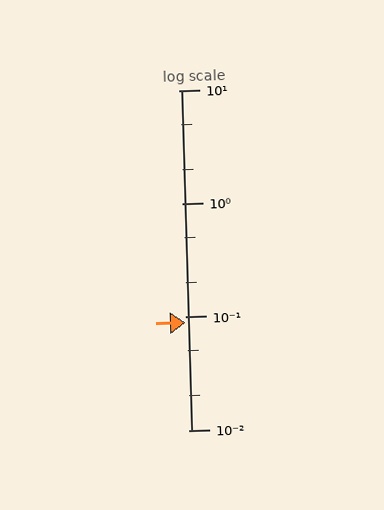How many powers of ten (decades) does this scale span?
The scale spans 3 decades, from 0.01 to 10.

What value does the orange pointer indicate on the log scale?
The pointer indicates approximately 0.089.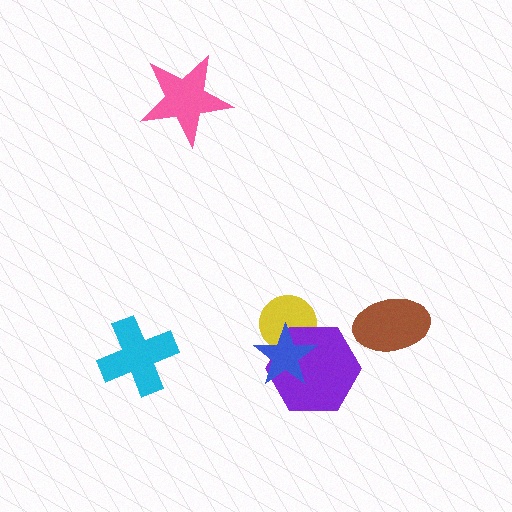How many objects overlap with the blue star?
2 objects overlap with the blue star.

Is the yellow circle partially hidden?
Yes, it is partially covered by another shape.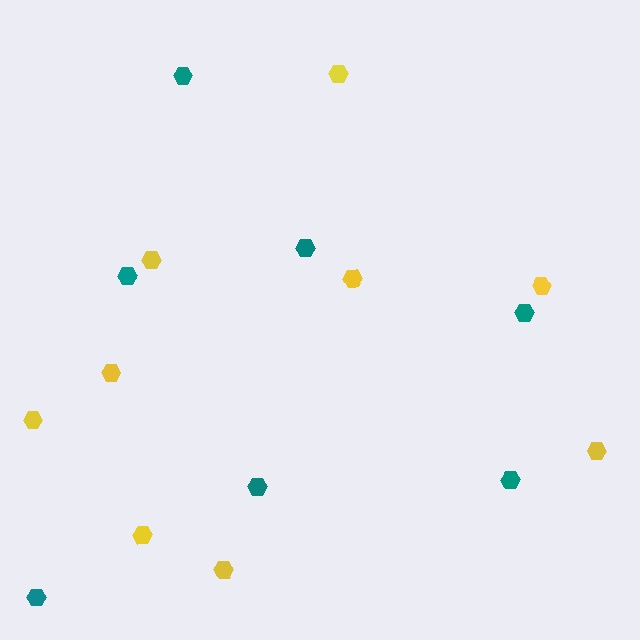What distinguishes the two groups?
There are 2 groups: one group of yellow hexagons (9) and one group of teal hexagons (7).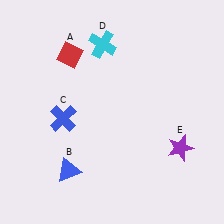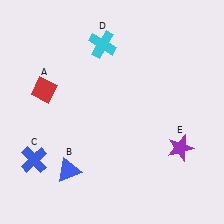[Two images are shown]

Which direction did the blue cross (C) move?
The blue cross (C) moved down.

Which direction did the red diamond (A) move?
The red diamond (A) moved down.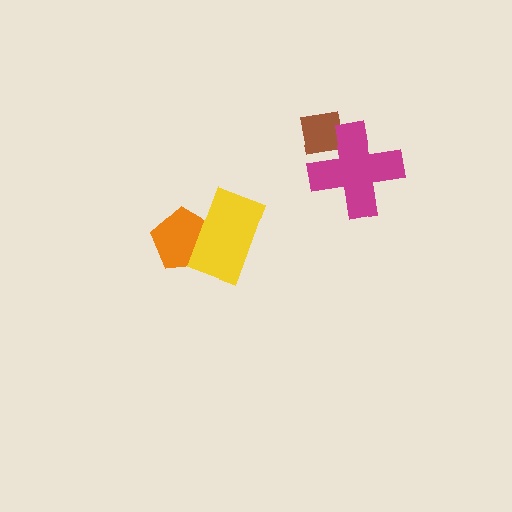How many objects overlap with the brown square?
1 object overlaps with the brown square.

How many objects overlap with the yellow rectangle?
1 object overlaps with the yellow rectangle.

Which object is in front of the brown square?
The magenta cross is in front of the brown square.